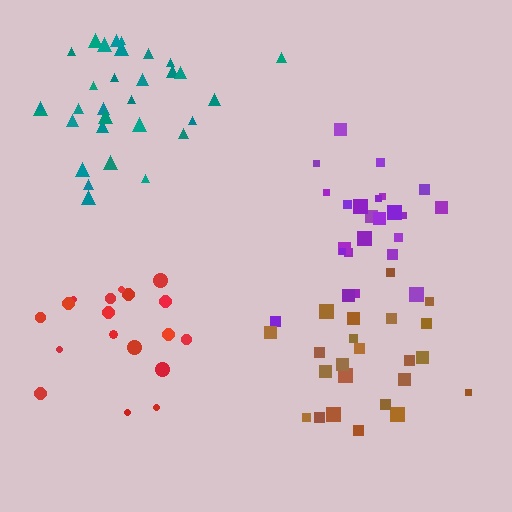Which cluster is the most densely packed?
Purple.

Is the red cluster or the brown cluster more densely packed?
Brown.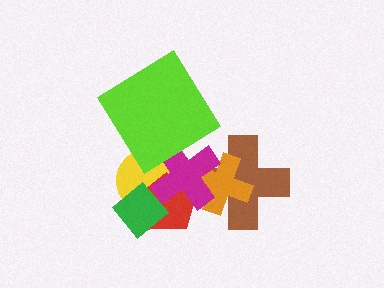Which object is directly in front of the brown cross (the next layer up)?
The orange cross is directly in front of the brown cross.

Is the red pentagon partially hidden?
Yes, it is partially covered by another shape.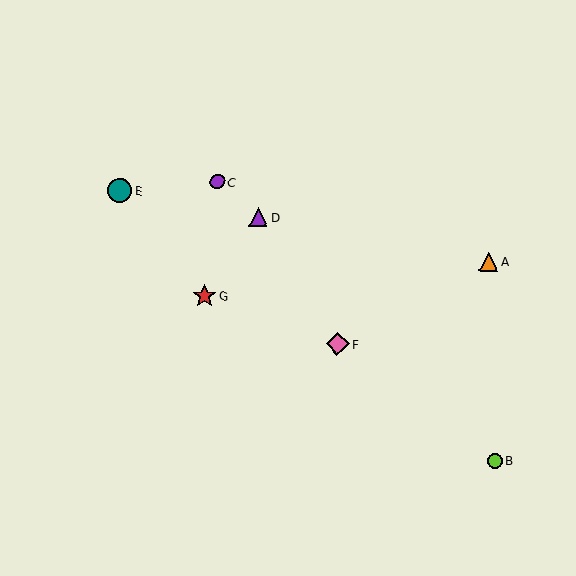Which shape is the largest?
The teal circle (labeled E) is the largest.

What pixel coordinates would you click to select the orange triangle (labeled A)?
Click at (488, 262) to select the orange triangle A.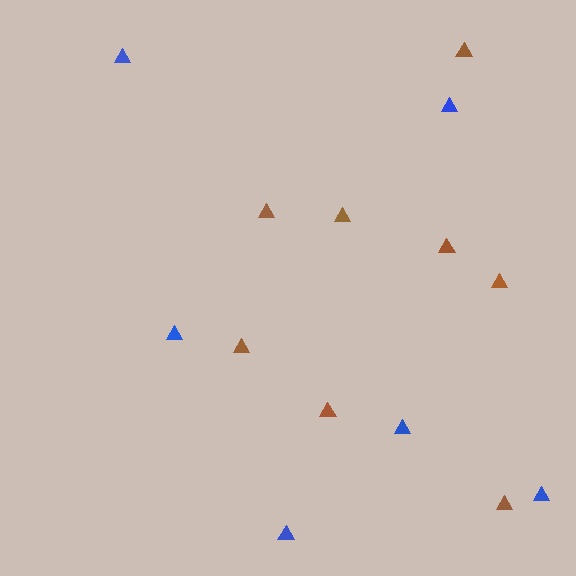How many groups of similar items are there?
There are 2 groups: one group of blue triangles (6) and one group of brown triangles (8).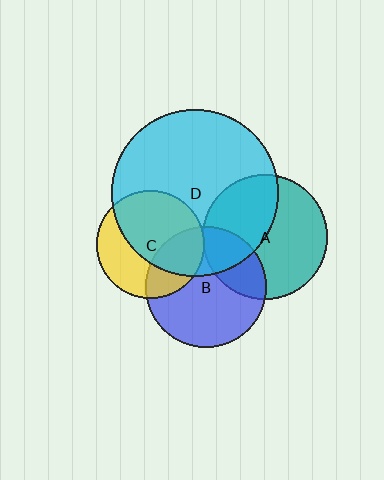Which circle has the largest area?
Circle D (cyan).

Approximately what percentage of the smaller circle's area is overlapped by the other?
Approximately 45%.